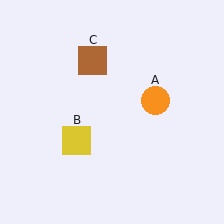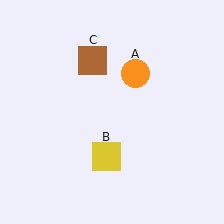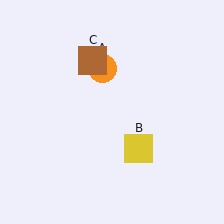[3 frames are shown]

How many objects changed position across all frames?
2 objects changed position: orange circle (object A), yellow square (object B).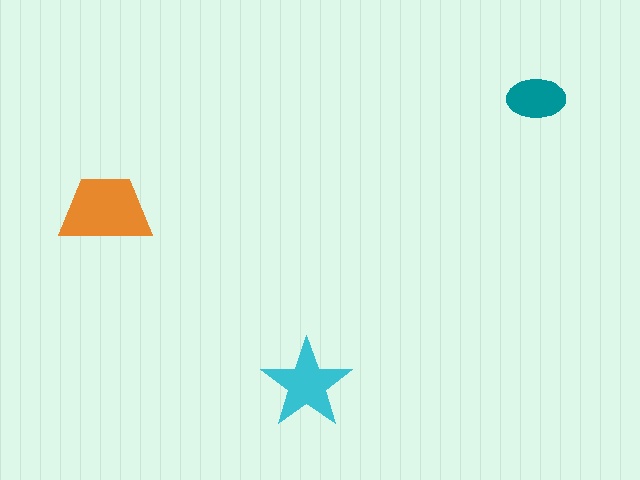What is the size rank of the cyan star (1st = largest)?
2nd.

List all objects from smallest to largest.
The teal ellipse, the cyan star, the orange trapezoid.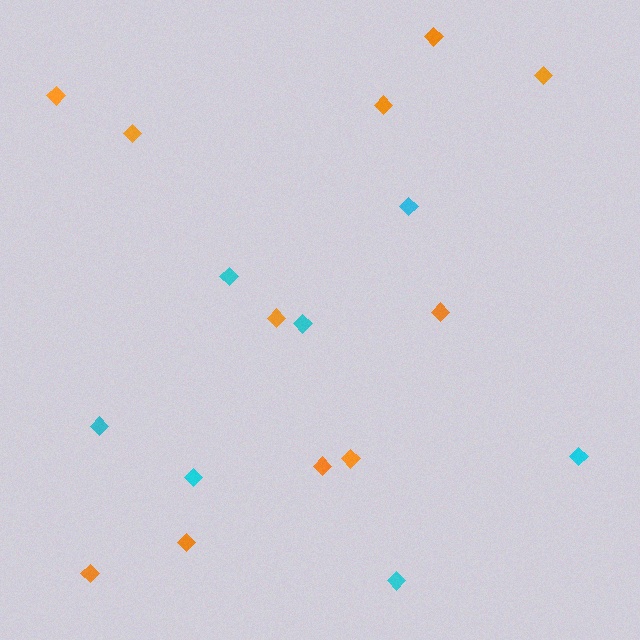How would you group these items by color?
There are 2 groups: one group of orange diamonds (11) and one group of cyan diamonds (7).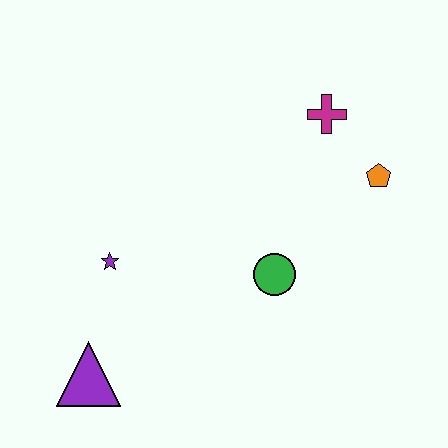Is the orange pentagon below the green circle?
No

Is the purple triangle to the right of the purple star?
No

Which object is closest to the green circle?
The orange pentagon is closest to the green circle.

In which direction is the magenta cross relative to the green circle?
The magenta cross is above the green circle.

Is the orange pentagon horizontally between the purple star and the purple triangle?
No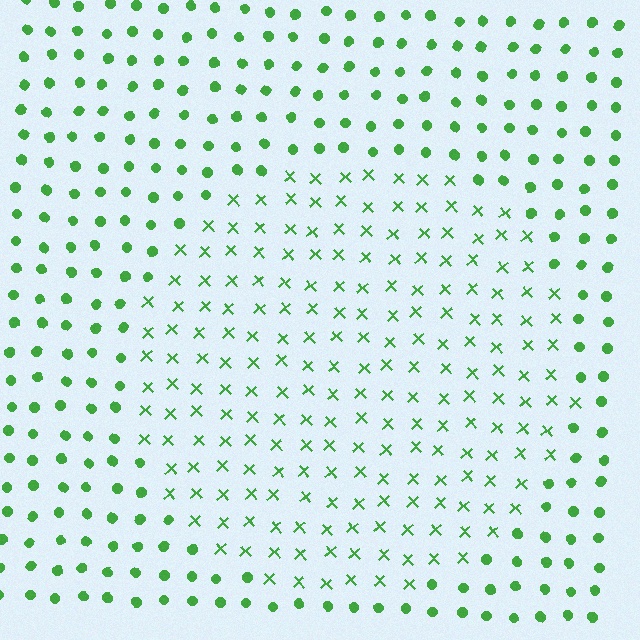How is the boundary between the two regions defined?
The boundary is defined by a change in element shape: X marks inside vs. circles outside. All elements share the same color and spacing.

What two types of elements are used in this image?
The image uses X marks inside the circle region and circles outside it.